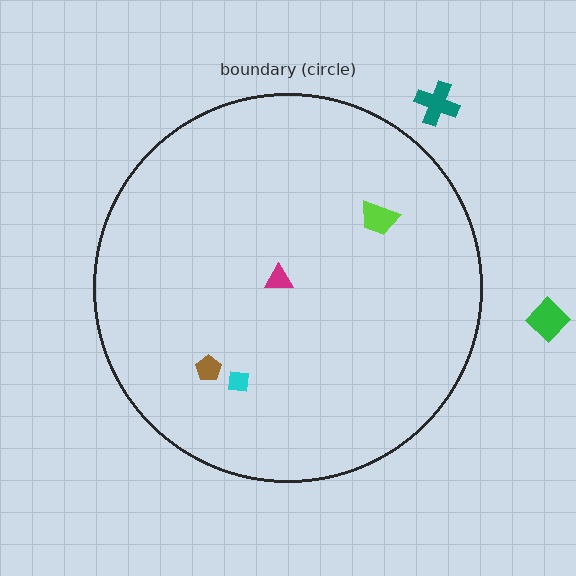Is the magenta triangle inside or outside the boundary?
Inside.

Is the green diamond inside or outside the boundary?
Outside.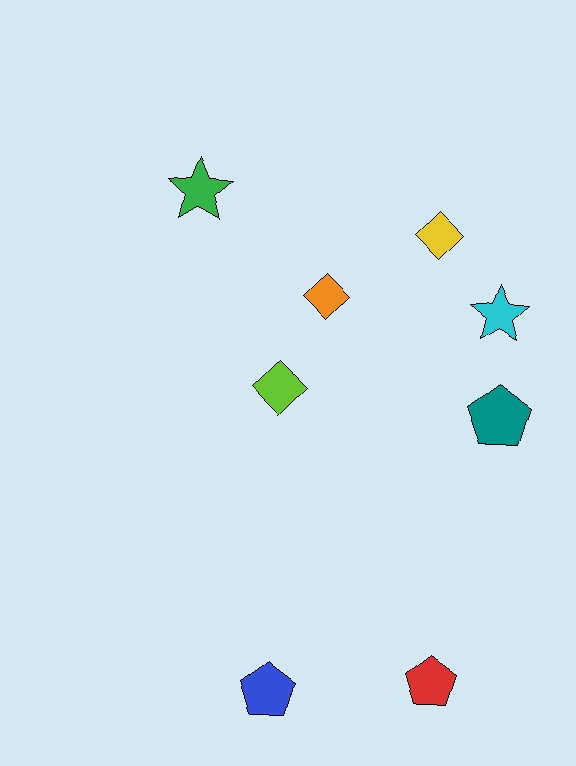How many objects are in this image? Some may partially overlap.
There are 8 objects.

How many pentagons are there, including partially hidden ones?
There are 3 pentagons.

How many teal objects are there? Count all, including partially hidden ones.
There is 1 teal object.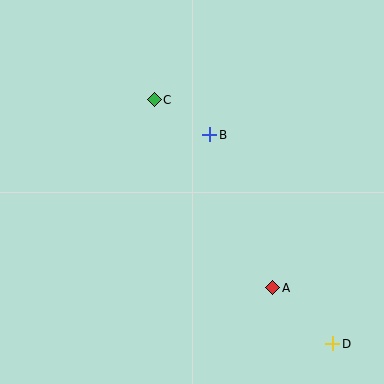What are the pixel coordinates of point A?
Point A is at (273, 288).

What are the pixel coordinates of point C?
Point C is at (154, 100).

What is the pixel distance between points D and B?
The distance between D and B is 242 pixels.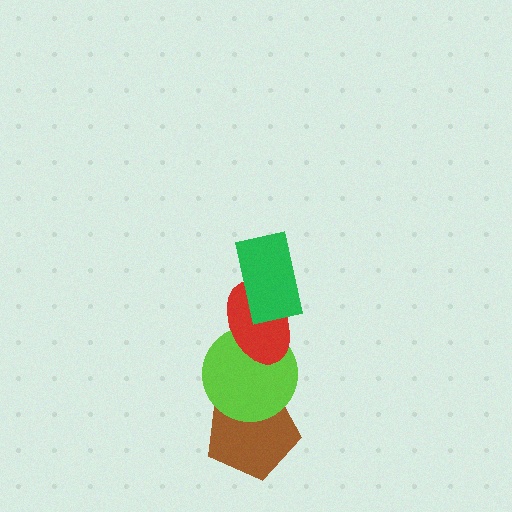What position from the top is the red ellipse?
The red ellipse is 2nd from the top.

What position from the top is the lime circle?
The lime circle is 3rd from the top.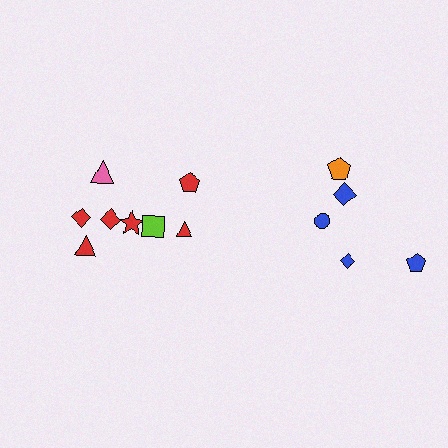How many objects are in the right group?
There are 5 objects.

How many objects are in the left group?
There are 8 objects.